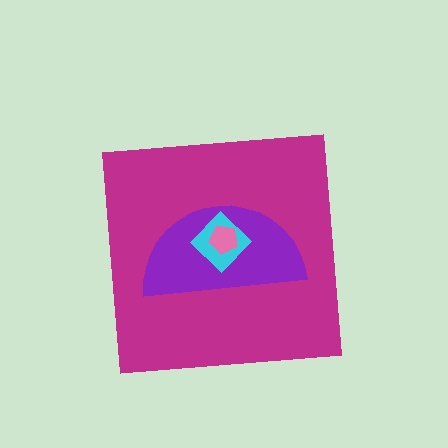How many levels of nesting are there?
4.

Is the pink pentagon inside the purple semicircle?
Yes.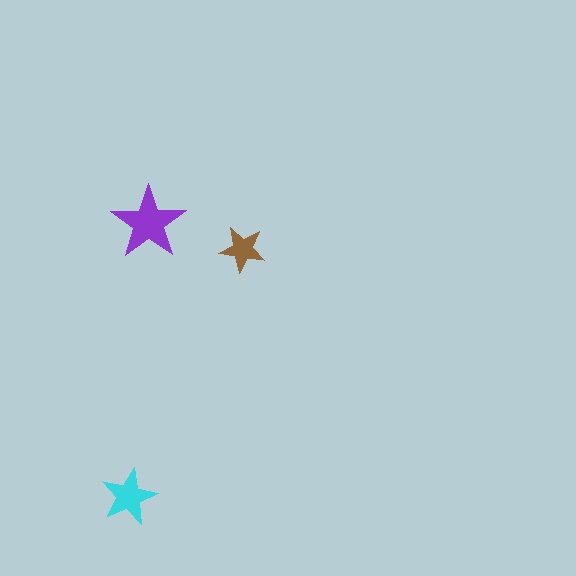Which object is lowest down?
The cyan star is bottommost.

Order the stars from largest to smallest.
the purple one, the cyan one, the brown one.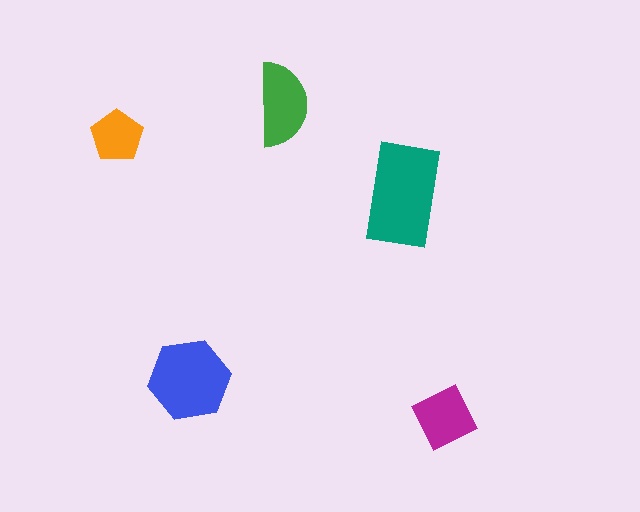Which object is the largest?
The teal rectangle.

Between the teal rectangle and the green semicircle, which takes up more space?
The teal rectangle.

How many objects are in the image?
There are 5 objects in the image.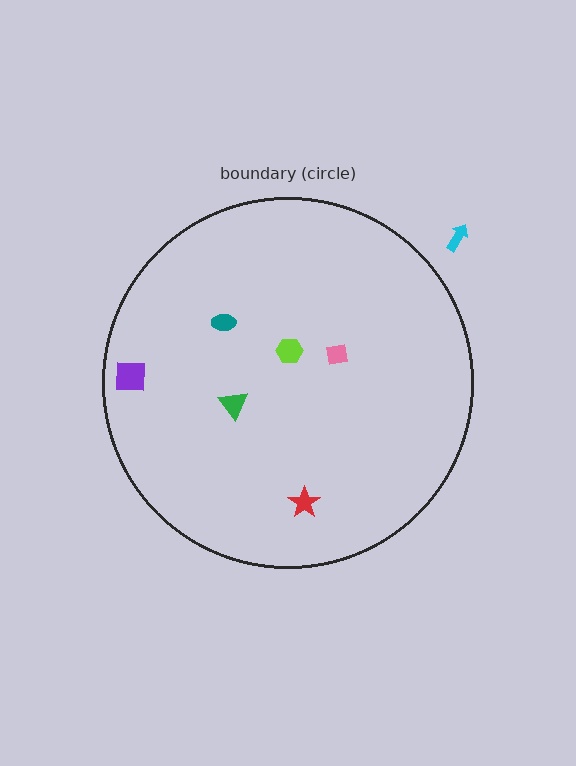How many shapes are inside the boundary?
6 inside, 1 outside.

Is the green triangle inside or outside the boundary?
Inside.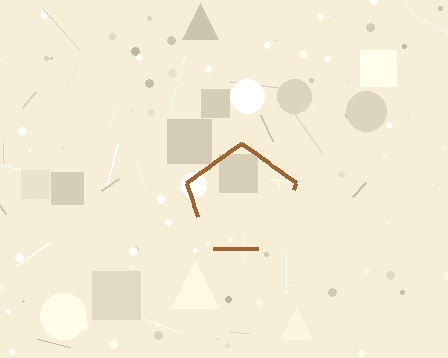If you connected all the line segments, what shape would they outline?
They would outline a pentagon.